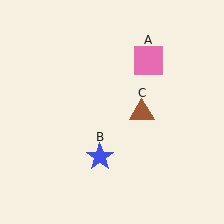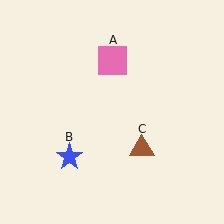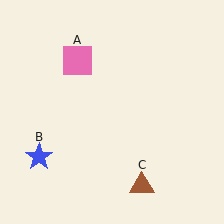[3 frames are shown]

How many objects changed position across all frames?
3 objects changed position: pink square (object A), blue star (object B), brown triangle (object C).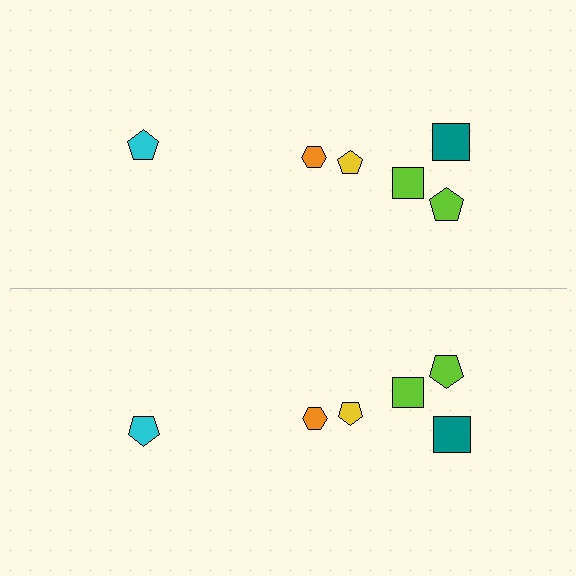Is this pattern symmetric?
Yes, this pattern has bilateral (reflection) symmetry.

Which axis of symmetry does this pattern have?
The pattern has a horizontal axis of symmetry running through the center of the image.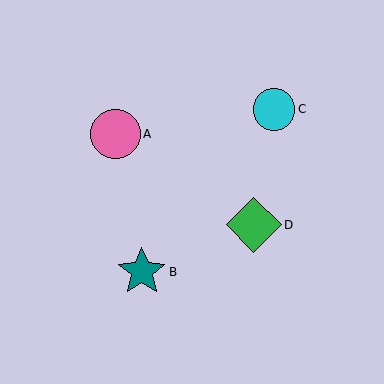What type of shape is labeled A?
Shape A is a pink circle.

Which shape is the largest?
The green diamond (labeled D) is the largest.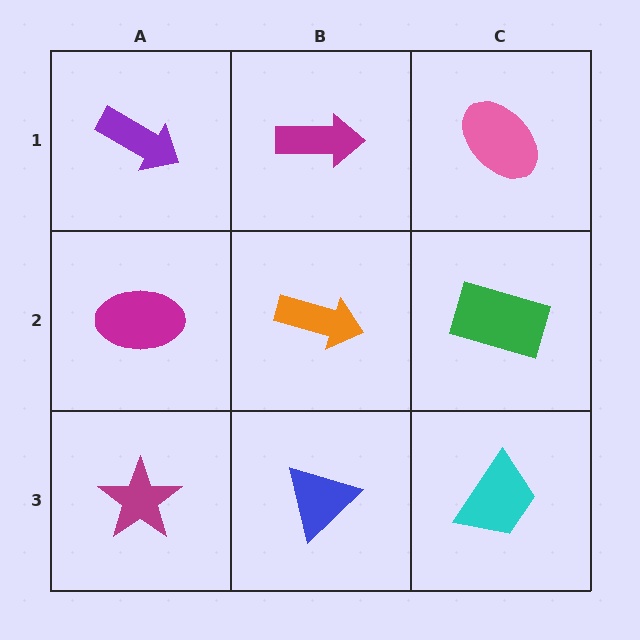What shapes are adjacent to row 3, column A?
A magenta ellipse (row 2, column A), a blue triangle (row 3, column B).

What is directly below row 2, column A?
A magenta star.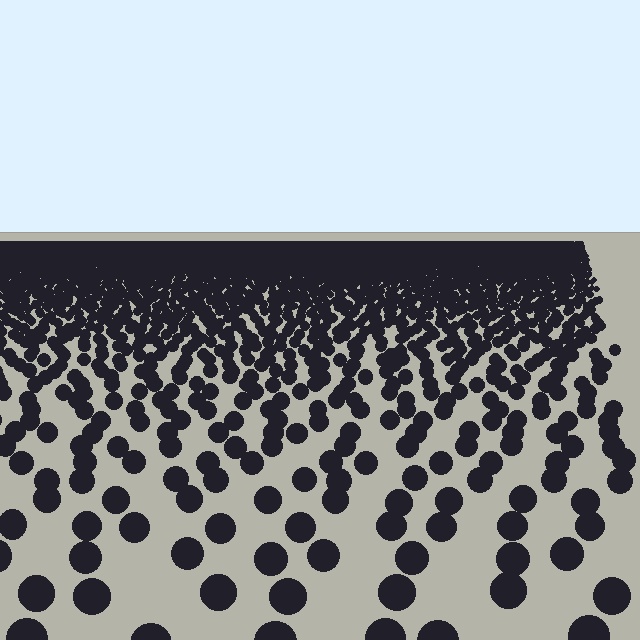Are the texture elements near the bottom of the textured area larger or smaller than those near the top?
Larger. Near the bottom, elements are closer to the viewer and appear at a bigger on-screen size.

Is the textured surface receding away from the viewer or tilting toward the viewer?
The surface is receding away from the viewer. Texture elements get smaller and denser toward the top.